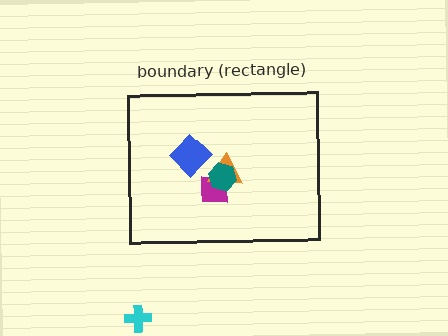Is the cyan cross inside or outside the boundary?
Outside.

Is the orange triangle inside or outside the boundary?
Inside.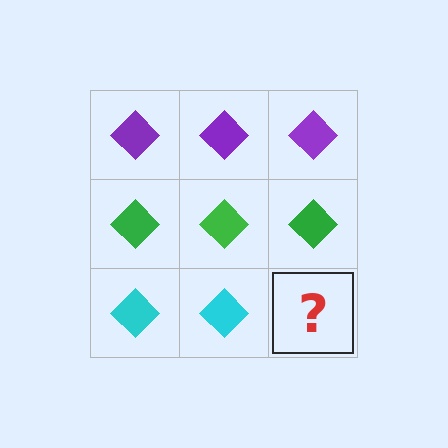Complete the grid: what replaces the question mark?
The question mark should be replaced with a cyan diamond.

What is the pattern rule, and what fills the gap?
The rule is that each row has a consistent color. The gap should be filled with a cyan diamond.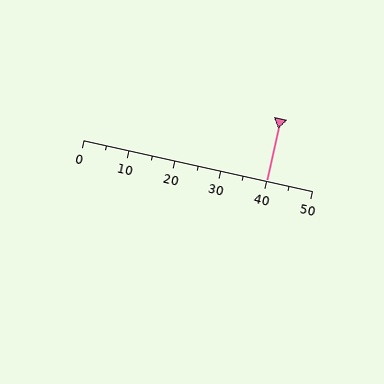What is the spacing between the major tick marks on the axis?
The major ticks are spaced 10 apart.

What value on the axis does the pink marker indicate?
The marker indicates approximately 40.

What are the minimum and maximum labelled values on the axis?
The axis runs from 0 to 50.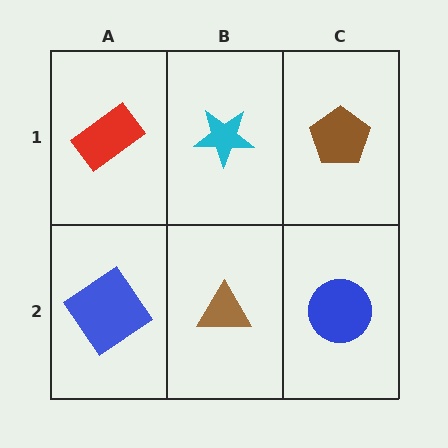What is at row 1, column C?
A brown pentagon.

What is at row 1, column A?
A red rectangle.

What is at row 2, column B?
A brown triangle.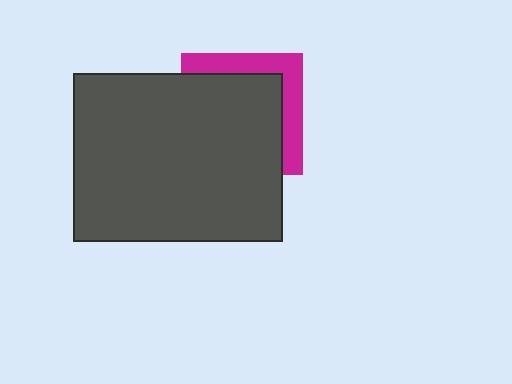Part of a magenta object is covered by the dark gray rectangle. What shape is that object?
It is a square.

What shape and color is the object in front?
The object in front is a dark gray rectangle.